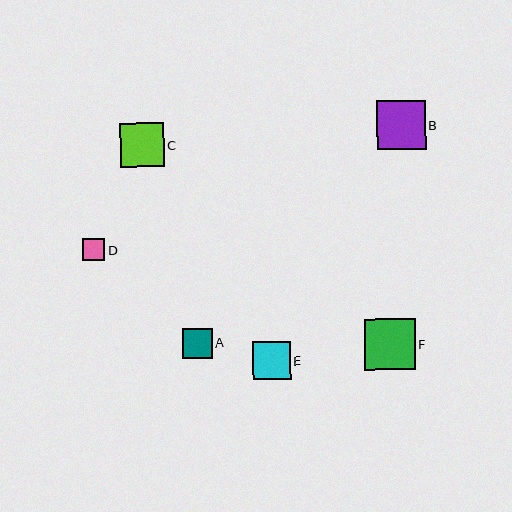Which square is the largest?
Square F is the largest with a size of approximately 51 pixels.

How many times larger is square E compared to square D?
Square E is approximately 1.7 times the size of square D.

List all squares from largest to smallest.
From largest to smallest: F, B, C, E, A, D.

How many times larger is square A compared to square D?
Square A is approximately 1.3 times the size of square D.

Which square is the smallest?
Square D is the smallest with a size of approximately 22 pixels.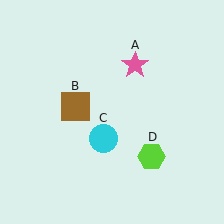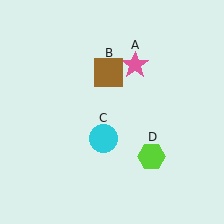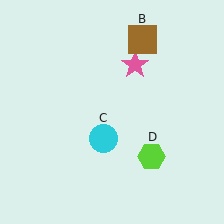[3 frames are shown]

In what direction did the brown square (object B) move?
The brown square (object B) moved up and to the right.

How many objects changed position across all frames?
1 object changed position: brown square (object B).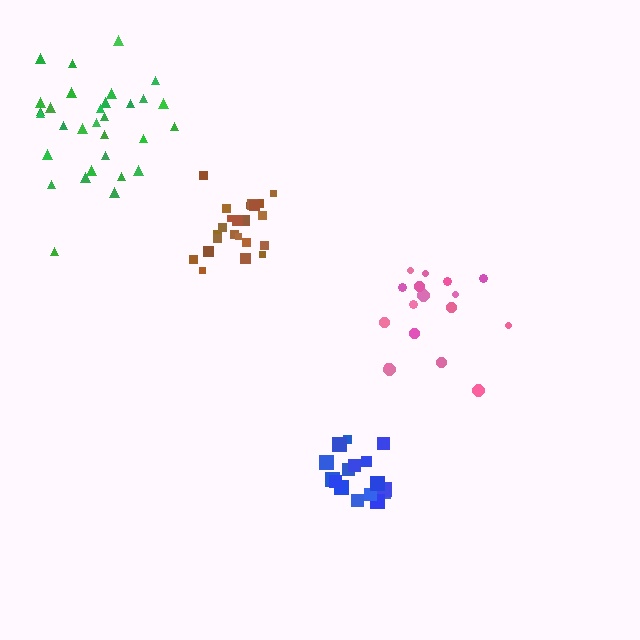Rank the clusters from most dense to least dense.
blue, brown, pink, green.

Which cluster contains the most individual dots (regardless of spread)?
Green (32).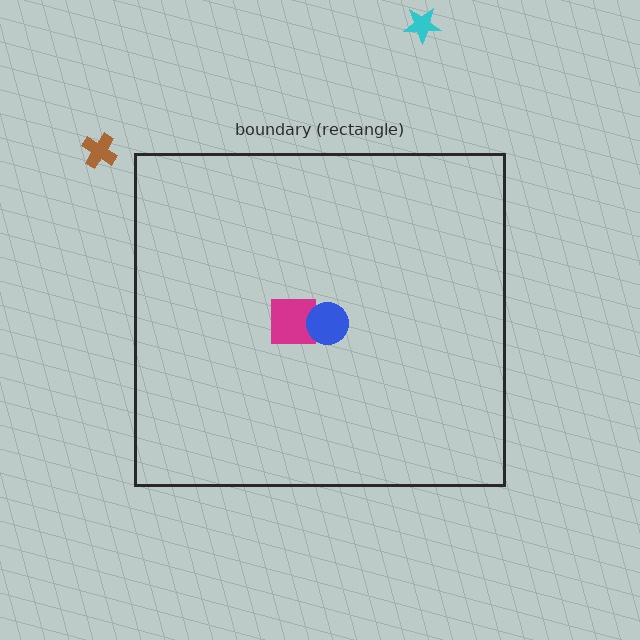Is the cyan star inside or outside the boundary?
Outside.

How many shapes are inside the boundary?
2 inside, 2 outside.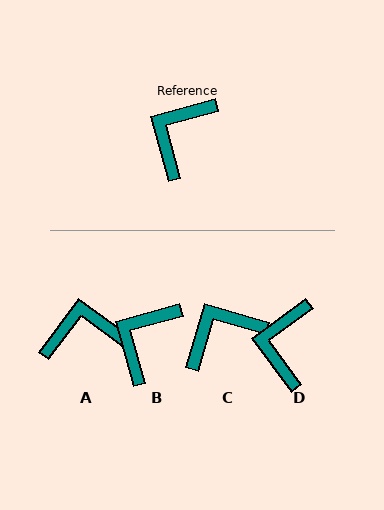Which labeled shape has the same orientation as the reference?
B.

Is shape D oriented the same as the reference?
No, it is off by about 21 degrees.